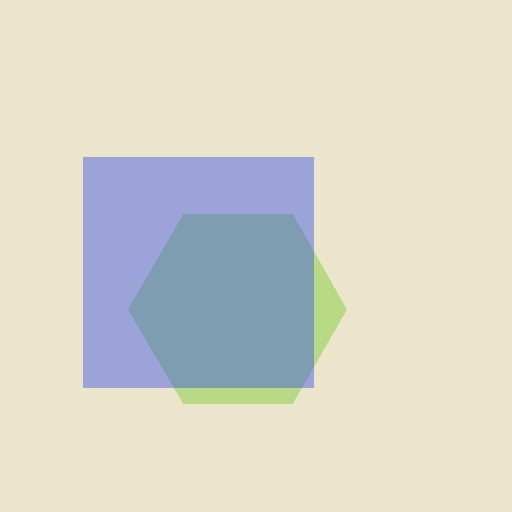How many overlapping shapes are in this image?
There are 2 overlapping shapes in the image.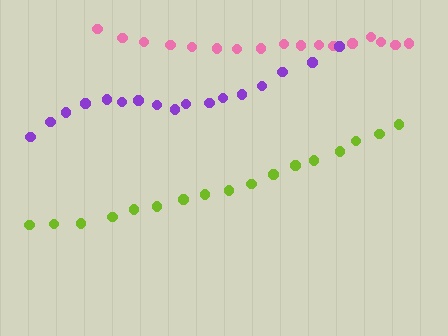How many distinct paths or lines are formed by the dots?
There are 3 distinct paths.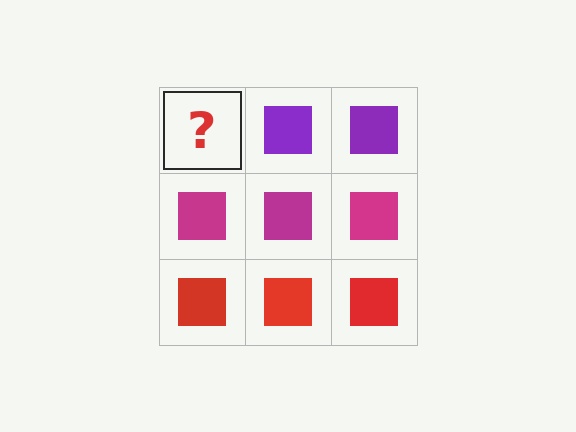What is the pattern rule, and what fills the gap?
The rule is that each row has a consistent color. The gap should be filled with a purple square.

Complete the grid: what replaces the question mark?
The question mark should be replaced with a purple square.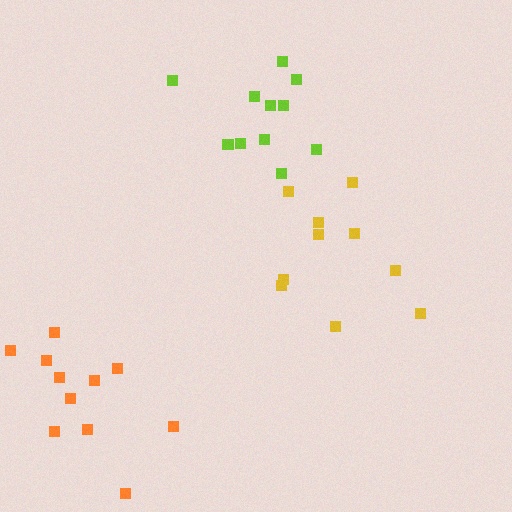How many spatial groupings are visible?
There are 3 spatial groupings.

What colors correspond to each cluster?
The clusters are colored: lime, yellow, orange.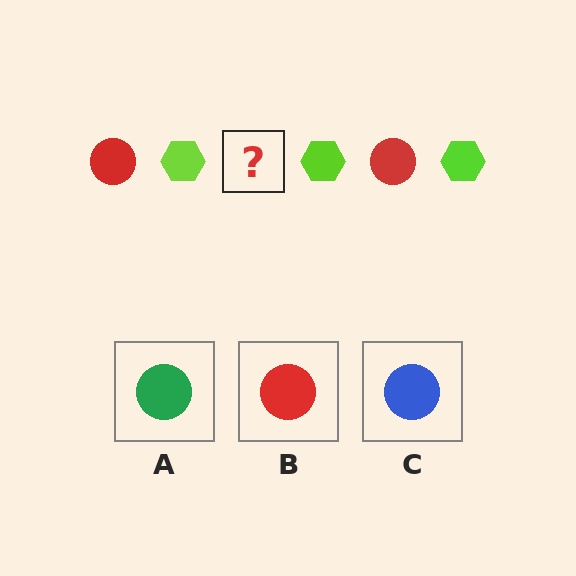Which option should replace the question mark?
Option B.